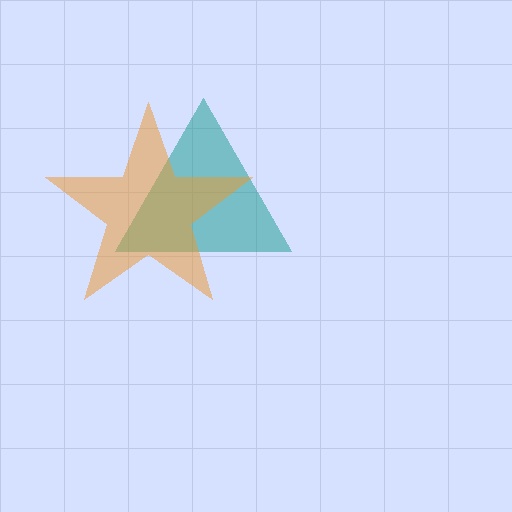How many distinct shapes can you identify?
There are 2 distinct shapes: a teal triangle, an orange star.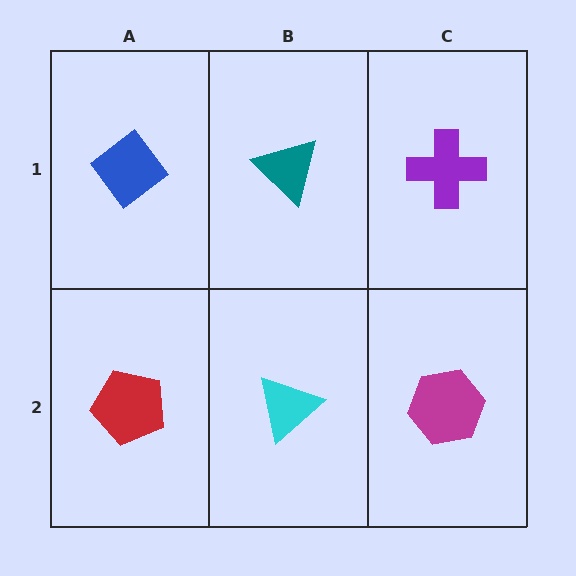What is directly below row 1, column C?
A magenta hexagon.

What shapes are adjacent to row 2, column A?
A blue diamond (row 1, column A), a cyan triangle (row 2, column B).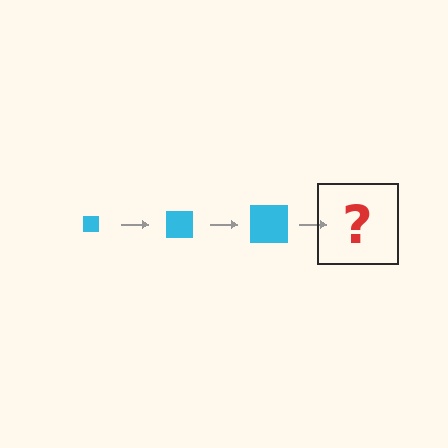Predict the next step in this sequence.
The next step is a cyan square, larger than the previous one.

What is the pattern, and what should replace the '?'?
The pattern is that the square gets progressively larger each step. The '?' should be a cyan square, larger than the previous one.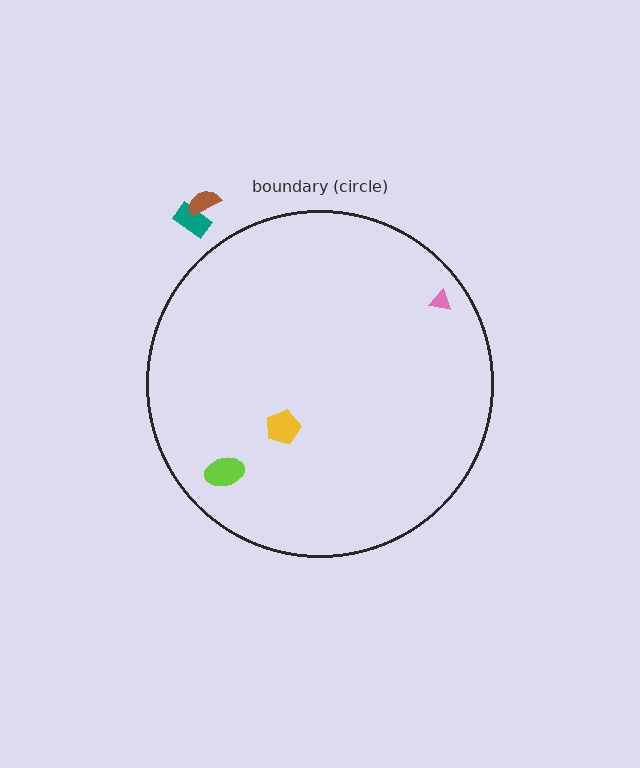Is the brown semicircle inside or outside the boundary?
Outside.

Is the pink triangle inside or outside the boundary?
Inside.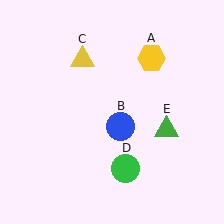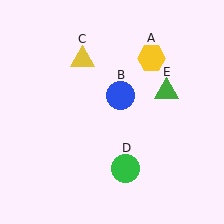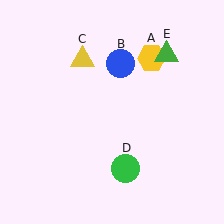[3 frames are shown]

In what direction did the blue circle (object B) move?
The blue circle (object B) moved up.